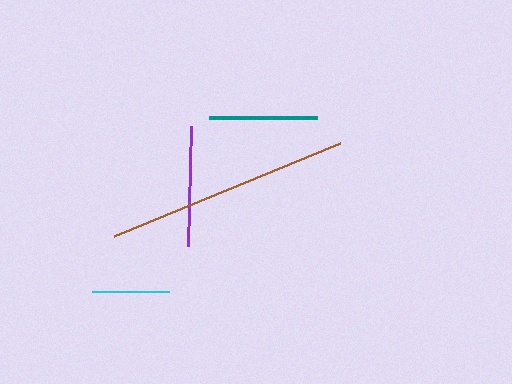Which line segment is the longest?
The brown line is the longest at approximately 244 pixels.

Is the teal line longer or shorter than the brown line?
The brown line is longer than the teal line.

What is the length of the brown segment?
The brown segment is approximately 244 pixels long.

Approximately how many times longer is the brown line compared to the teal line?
The brown line is approximately 2.3 times the length of the teal line.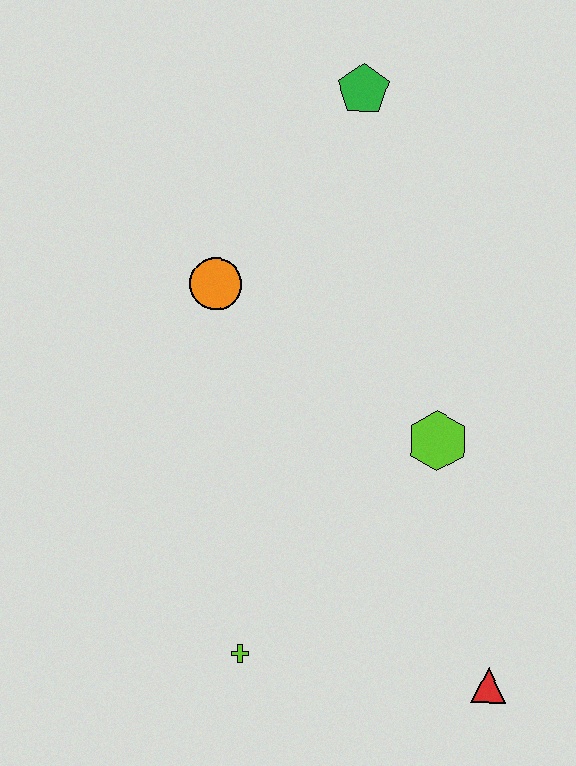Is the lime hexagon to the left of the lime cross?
No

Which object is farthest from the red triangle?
The green pentagon is farthest from the red triangle.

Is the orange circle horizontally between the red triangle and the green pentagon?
No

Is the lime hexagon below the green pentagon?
Yes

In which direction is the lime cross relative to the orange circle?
The lime cross is below the orange circle.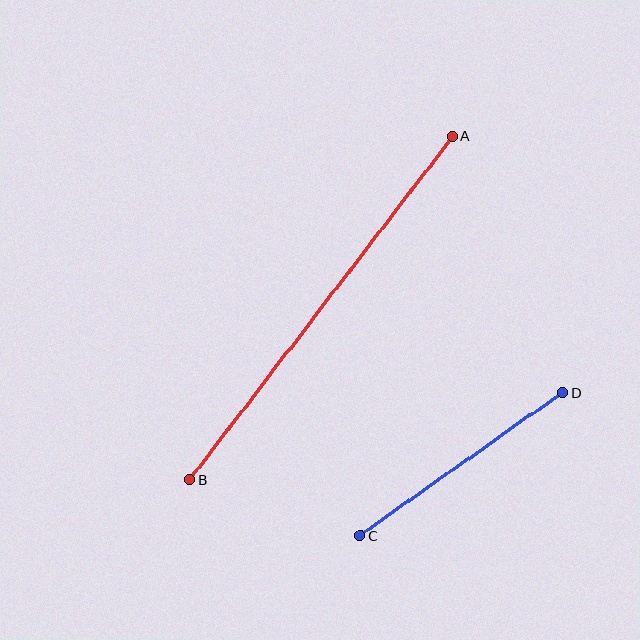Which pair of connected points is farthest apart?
Points A and B are farthest apart.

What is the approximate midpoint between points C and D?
The midpoint is at approximately (461, 464) pixels.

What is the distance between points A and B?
The distance is approximately 432 pixels.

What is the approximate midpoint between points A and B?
The midpoint is at approximately (321, 308) pixels.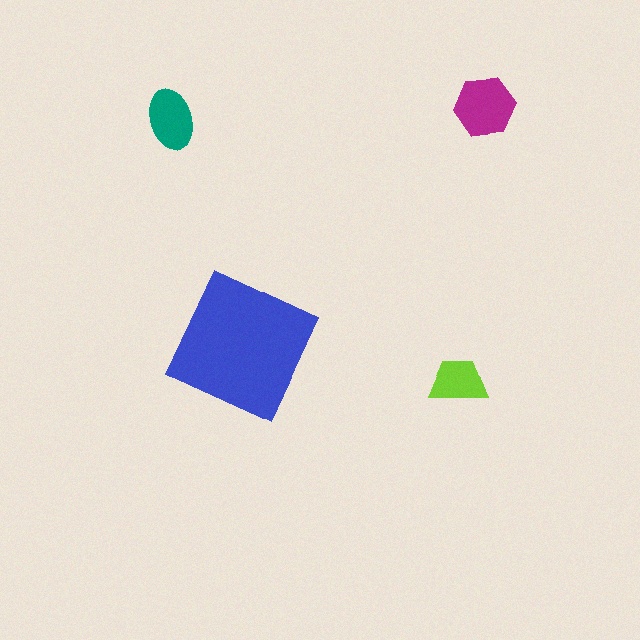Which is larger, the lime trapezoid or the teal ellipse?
The teal ellipse.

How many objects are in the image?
There are 4 objects in the image.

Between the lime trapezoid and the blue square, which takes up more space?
The blue square.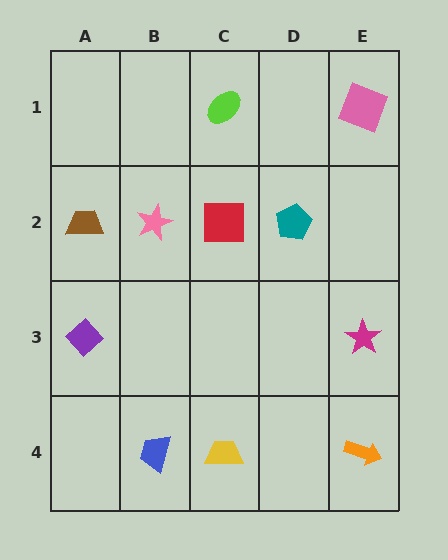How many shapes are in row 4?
3 shapes.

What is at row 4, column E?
An orange arrow.